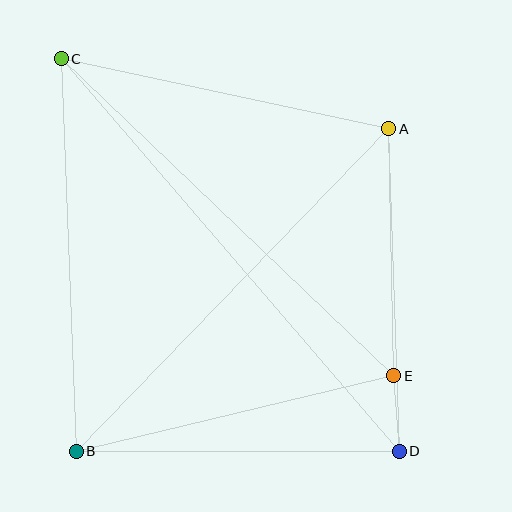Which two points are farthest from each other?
Points C and D are farthest from each other.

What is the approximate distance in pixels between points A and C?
The distance between A and C is approximately 335 pixels.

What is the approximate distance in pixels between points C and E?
The distance between C and E is approximately 459 pixels.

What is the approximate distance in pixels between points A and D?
The distance between A and D is approximately 323 pixels.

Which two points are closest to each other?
Points D and E are closest to each other.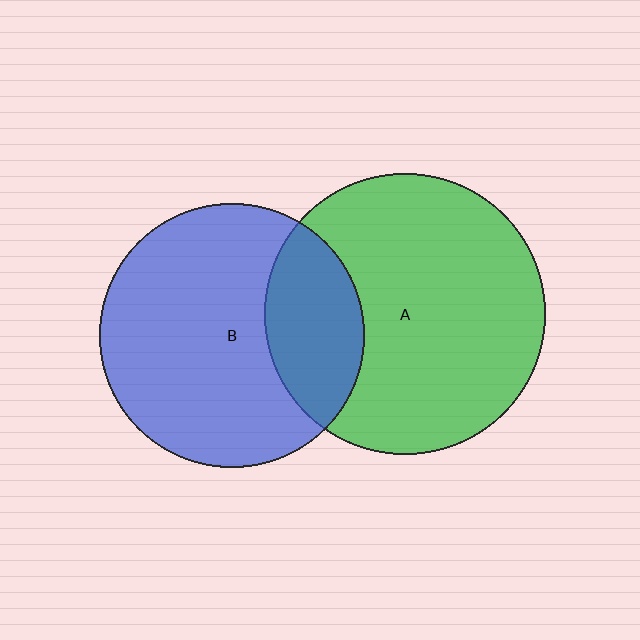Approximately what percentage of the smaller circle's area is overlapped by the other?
Approximately 25%.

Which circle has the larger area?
Circle A (green).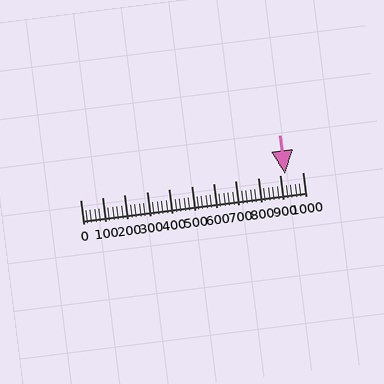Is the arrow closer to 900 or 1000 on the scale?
The arrow is closer to 900.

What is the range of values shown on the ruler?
The ruler shows values from 0 to 1000.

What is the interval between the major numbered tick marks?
The major tick marks are spaced 100 units apart.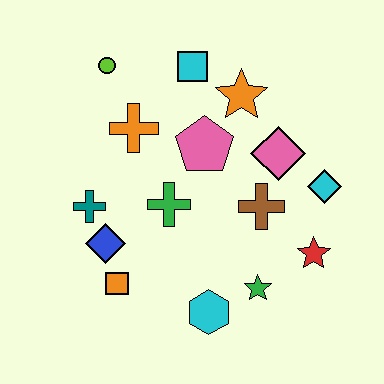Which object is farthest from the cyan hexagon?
The lime circle is farthest from the cyan hexagon.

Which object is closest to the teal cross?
The blue diamond is closest to the teal cross.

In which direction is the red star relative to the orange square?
The red star is to the right of the orange square.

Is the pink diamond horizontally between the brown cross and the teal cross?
No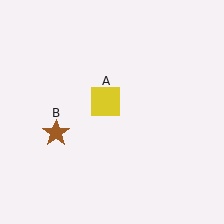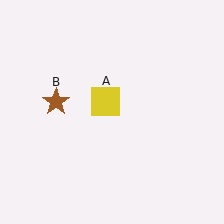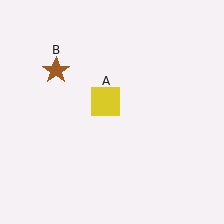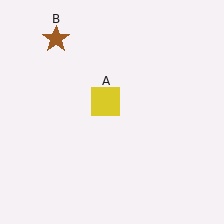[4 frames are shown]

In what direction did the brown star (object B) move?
The brown star (object B) moved up.